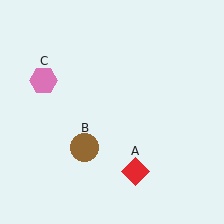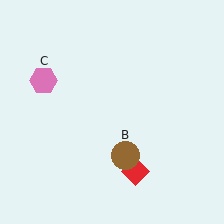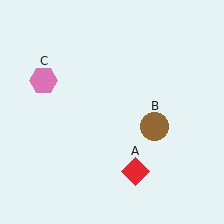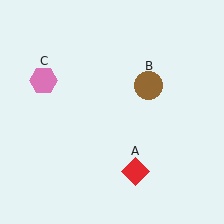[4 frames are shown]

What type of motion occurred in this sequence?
The brown circle (object B) rotated counterclockwise around the center of the scene.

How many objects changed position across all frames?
1 object changed position: brown circle (object B).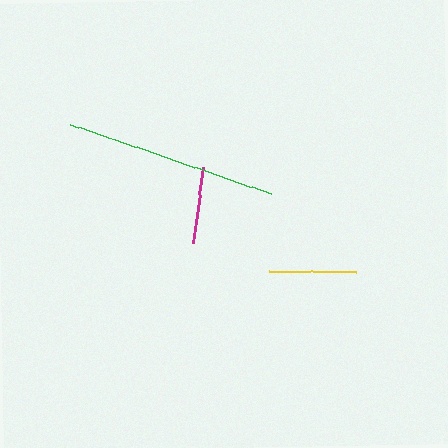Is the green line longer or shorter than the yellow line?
The green line is longer than the yellow line.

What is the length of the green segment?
The green segment is approximately 213 pixels long.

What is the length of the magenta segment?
The magenta segment is approximately 76 pixels long.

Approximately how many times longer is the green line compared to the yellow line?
The green line is approximately 2.5 times the length of the yellow line.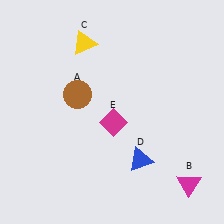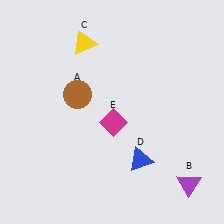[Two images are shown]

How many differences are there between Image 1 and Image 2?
There is 1 difference between the two images.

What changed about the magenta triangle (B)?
In Image 1, B is magenta. In Image 2, it changed to purple.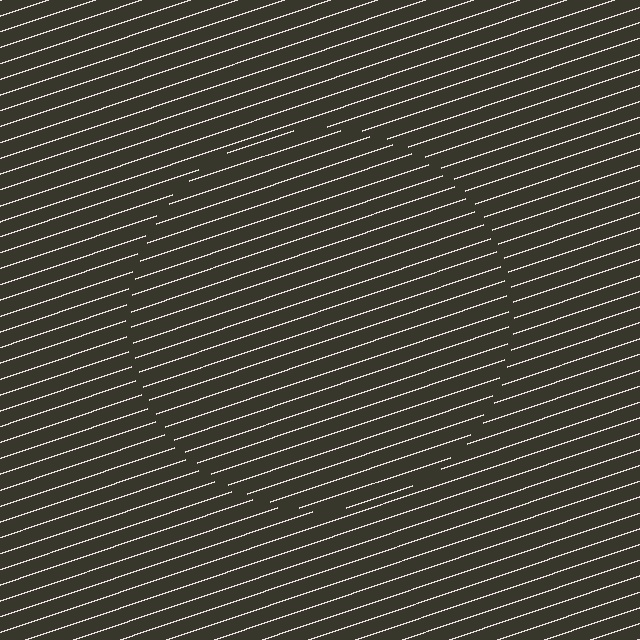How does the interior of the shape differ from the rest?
The interior of the shape contains the same grating, shifted by half a period — the contour is defined by the phase discontinuity where line-ends from the inner and outer gratings abut.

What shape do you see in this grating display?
An illusory circle. The interior of the shape contains the same grating, shifted by half a period — the contour is defined by the phase discontinuity where line-ends from the inner and outer gratings abut.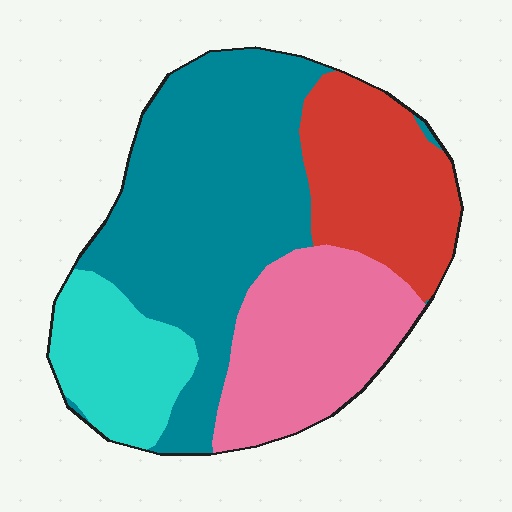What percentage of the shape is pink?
Pink covers 23% of the shape.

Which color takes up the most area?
Teal, at roughly 40%.